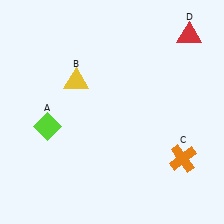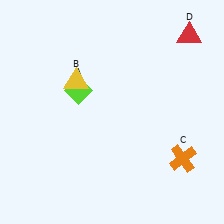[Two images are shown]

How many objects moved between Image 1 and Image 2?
1 object moved between the two images.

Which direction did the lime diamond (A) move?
The lime diamond (A) moved up.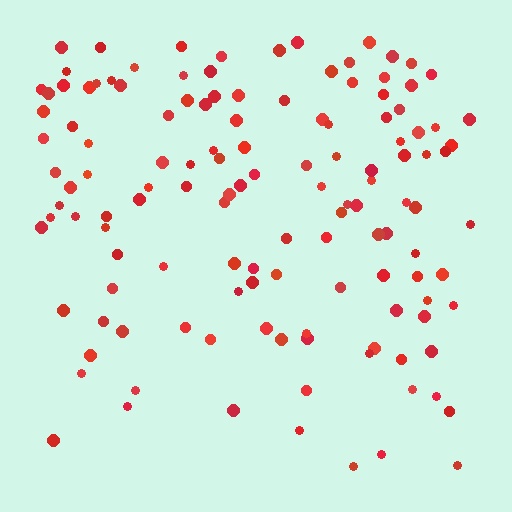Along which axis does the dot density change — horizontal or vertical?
Vertical.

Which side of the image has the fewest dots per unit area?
The bottom.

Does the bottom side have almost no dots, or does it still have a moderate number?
Still a moderate number, just noticeably fewer than the top.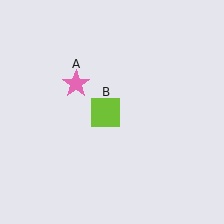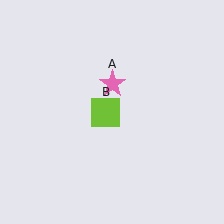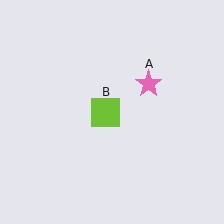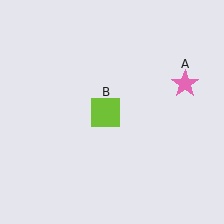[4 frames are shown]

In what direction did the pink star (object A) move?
The pink star (object A) moved right.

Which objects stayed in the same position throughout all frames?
Lime square (object B) remained stationary.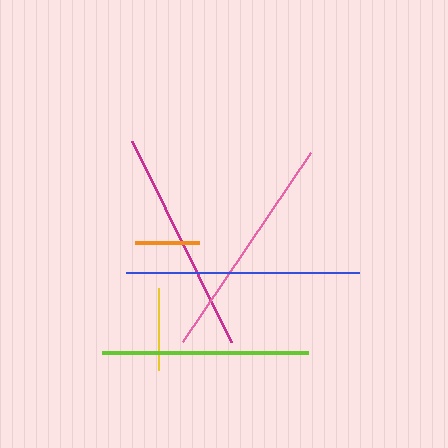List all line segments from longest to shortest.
From longest to shortest: blue, pink, magenta, lime, yellow, orange.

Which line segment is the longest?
The blue line is the longest at approximately 233 pixels.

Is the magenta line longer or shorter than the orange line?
The magenta line is longer than the orange line.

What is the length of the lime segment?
The lime segment is approximately 205 pixels long.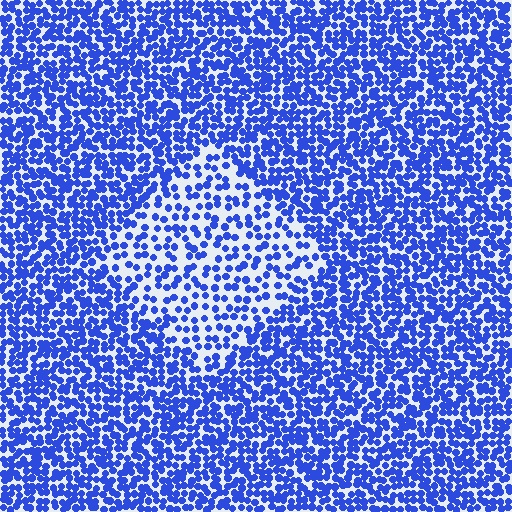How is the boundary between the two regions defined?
The boundary is defined by a change in element density (approximately 2.0x ratio). All elements are the same color, size, and shape.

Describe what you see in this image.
The image contains small blue elements arranged at two different densities. A diamond-shaped region is visible where the elements are less densely packed than the surrounding area.